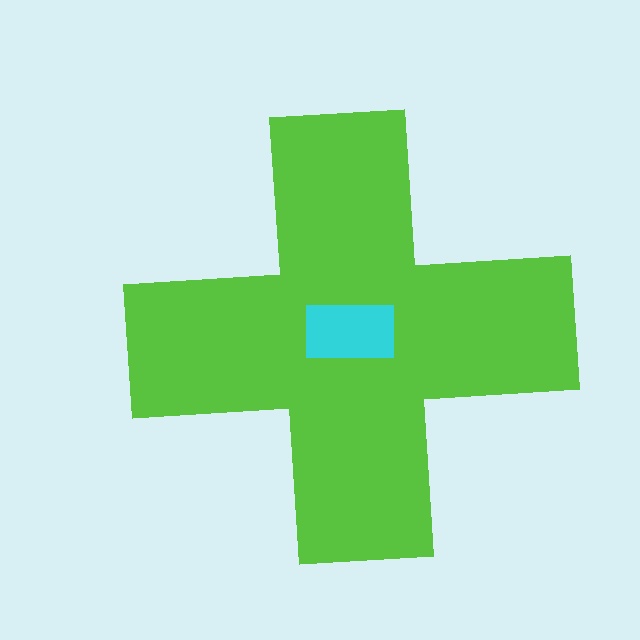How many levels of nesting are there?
2.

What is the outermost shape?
The lime cross.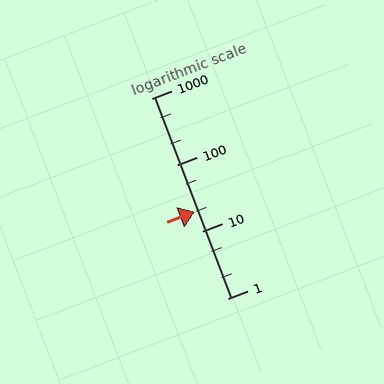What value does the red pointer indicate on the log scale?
The pointer indicates approximately 20.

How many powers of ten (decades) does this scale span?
The scale spans 3 decades, from 1 to 1000.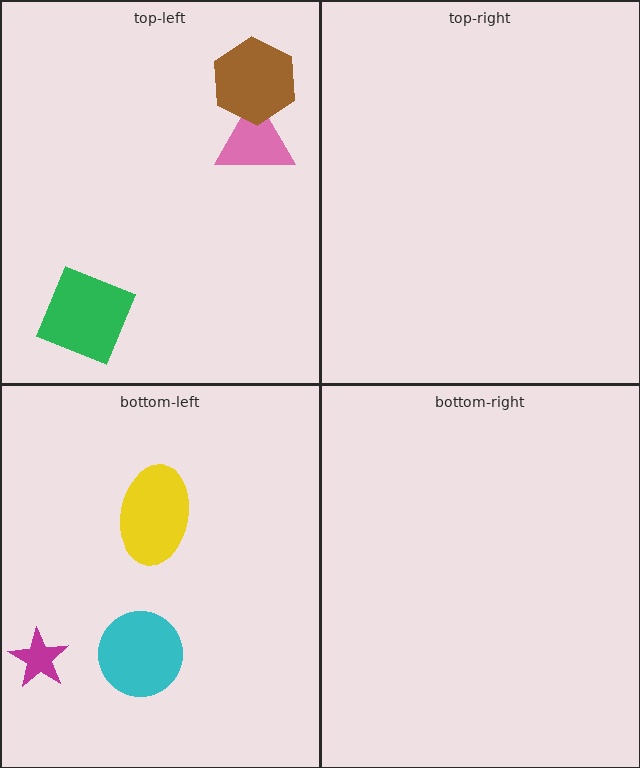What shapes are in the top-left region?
The green diamond, the pink triangle, the brown hexagon.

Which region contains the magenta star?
The bottom-left region.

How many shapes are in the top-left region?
3.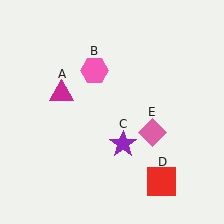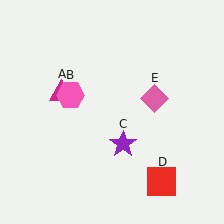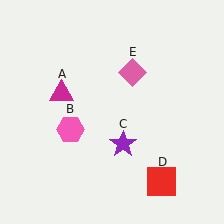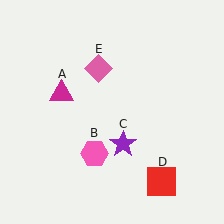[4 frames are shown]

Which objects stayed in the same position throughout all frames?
Magenta triangle (object A) and purple star (object C) and red square (object D) remained stationary.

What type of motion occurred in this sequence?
The pink hexagon (object B), pink diamond (object E) rotated counterclockwise around the center of the scene.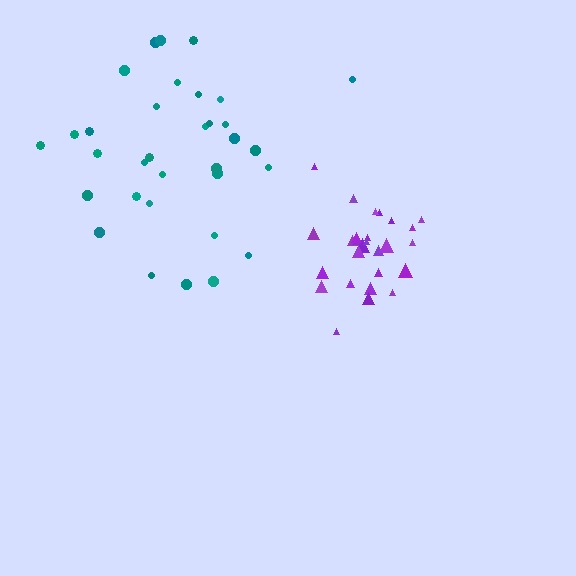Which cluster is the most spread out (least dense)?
Teal.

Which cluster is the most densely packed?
Purple.